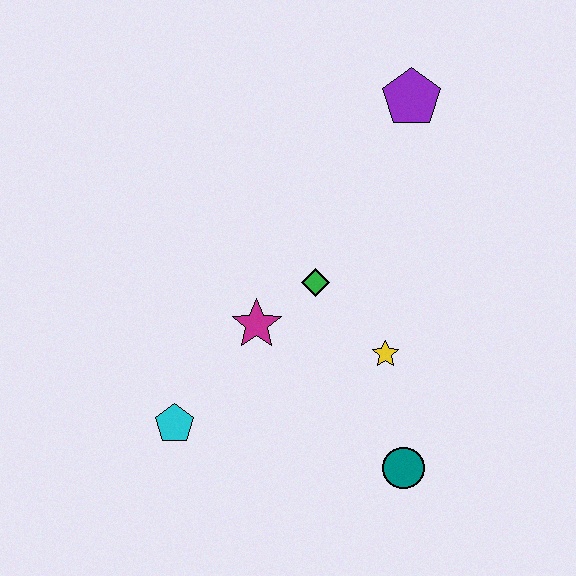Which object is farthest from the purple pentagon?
The cyan pentagon is farthest from the purple pentagon.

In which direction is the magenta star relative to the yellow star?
The magenta star is to the left of the yellow star.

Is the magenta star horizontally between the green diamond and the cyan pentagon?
Yes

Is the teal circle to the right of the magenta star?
Yes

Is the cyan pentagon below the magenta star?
Yes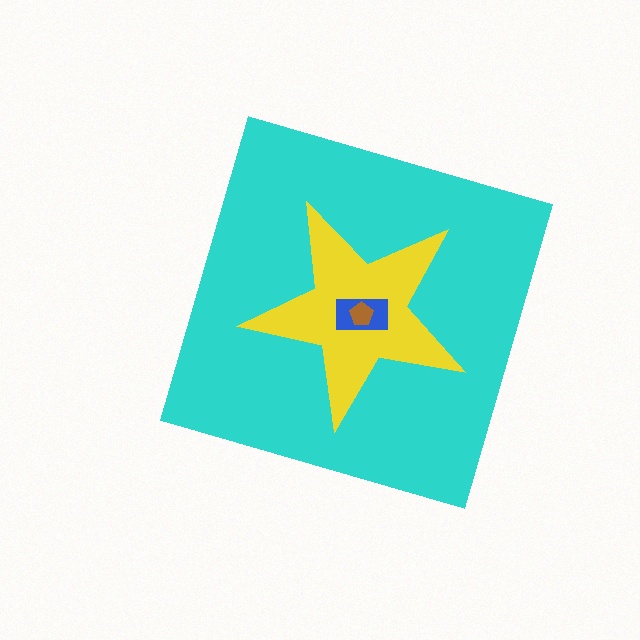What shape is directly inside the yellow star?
The blue rectangle.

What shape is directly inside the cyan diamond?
The yellow star.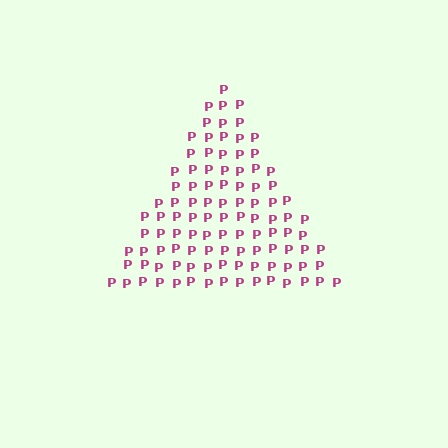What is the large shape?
The large shape is a triangle.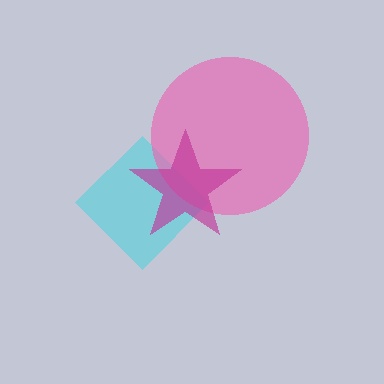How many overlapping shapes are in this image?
There are 3 overlapping shapes in the image.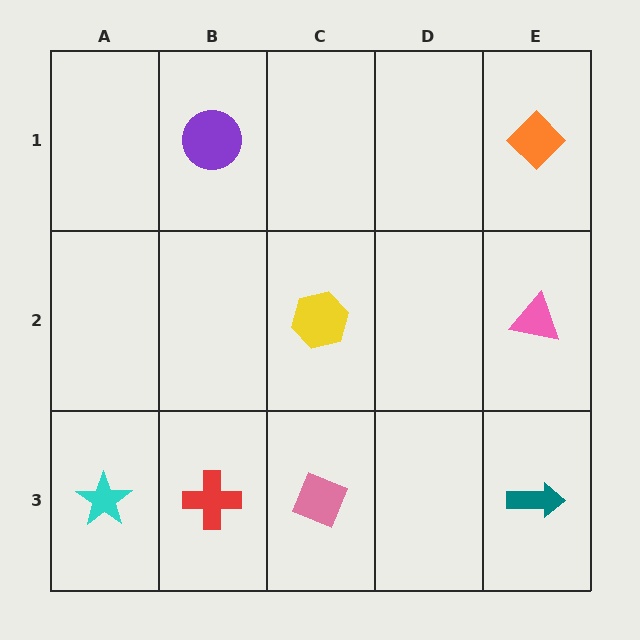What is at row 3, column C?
A pink diamond.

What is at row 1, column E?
An orange diamond.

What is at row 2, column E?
A pink triangle.